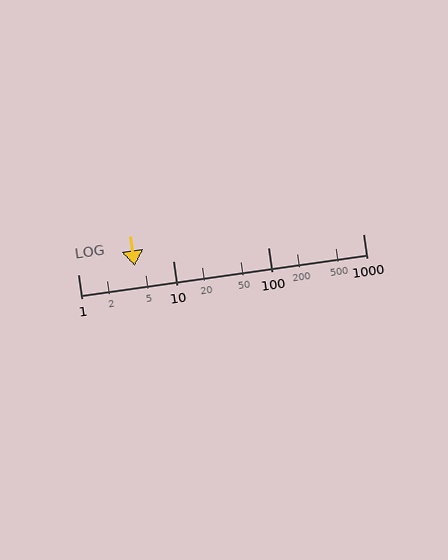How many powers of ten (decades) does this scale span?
The scale spans 3 decades, from 1 to 1000.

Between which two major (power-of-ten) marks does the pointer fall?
The pointer is between 1 and 10.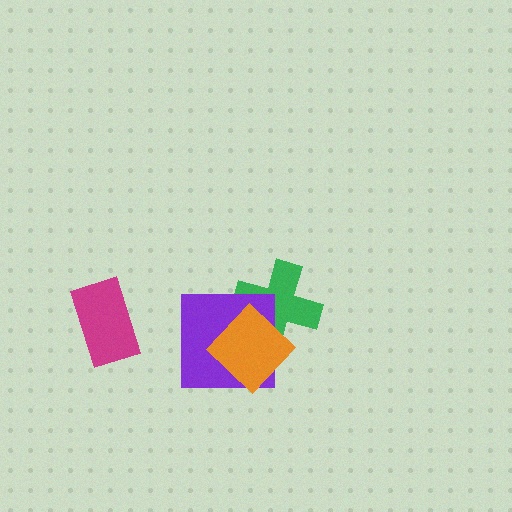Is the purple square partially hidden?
Yes, it is partially covered by another shape.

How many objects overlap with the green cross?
2 objects overlap with the green cross.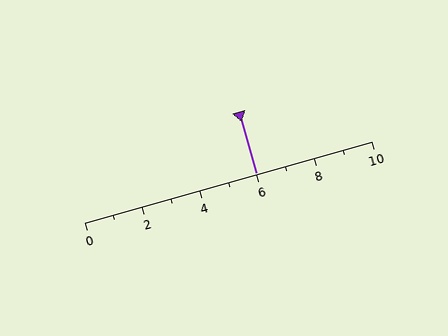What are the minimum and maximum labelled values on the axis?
The axis runs from 0 to 10.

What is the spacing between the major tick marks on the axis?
The major ticks are spaced 2 apart.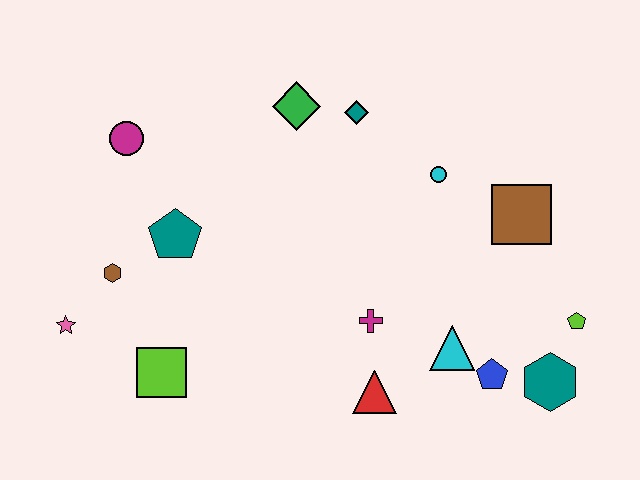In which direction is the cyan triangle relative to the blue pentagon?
The cyan triangle is to the left of the blue pentagon.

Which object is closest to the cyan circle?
The brown square is closest to the cyan circle.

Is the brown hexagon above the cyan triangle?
Yes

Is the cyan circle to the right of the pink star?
Yes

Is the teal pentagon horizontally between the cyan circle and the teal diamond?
No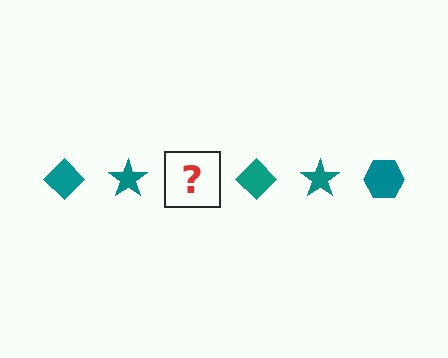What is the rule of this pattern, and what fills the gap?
The rule is that the pattern cycles through diamond, star, hexagon shapes in teal. The gap should be filled with a teal hexagon.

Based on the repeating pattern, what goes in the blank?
The blank should be a teal hexagon.